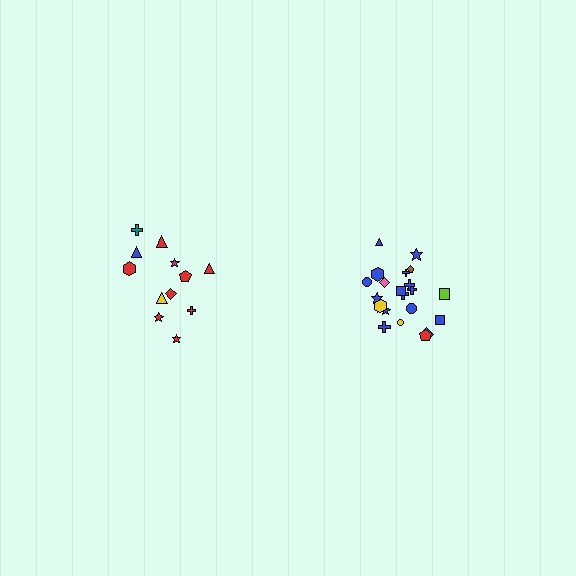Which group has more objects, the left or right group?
The right group.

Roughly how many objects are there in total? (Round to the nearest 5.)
Roughly 35 objects in total.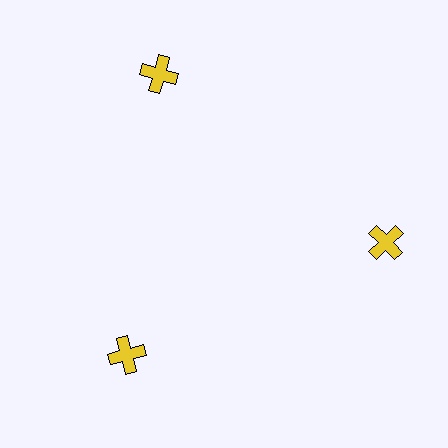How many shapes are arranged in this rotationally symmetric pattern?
There are 3 shapes, arranged in 3 groups of 1.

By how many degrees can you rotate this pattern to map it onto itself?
The pattern maps onto itself every 120 degrees of rotation.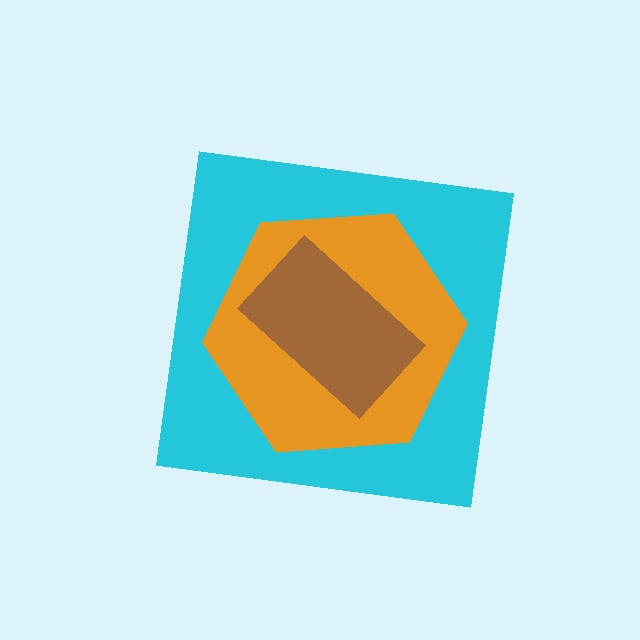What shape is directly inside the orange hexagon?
The brown rectangle.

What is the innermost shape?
The brown rectangle.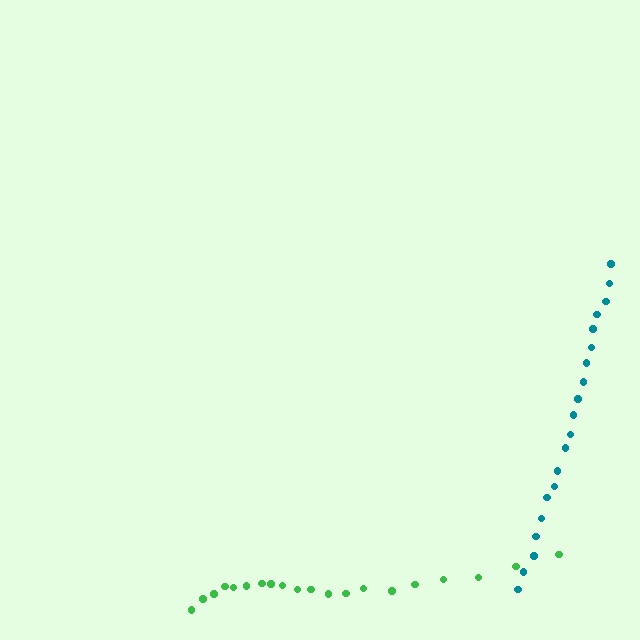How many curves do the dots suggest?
There are 2 distinct paths.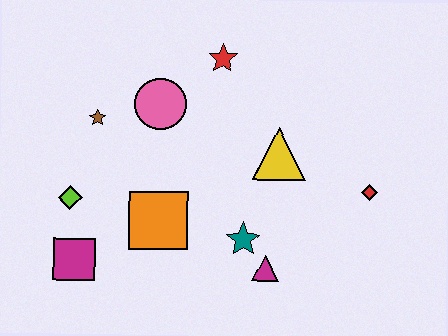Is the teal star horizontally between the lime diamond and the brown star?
No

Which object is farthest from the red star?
The magenta square is farthest from the red star.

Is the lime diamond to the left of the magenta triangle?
Yes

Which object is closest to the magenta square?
The lime diamond is closest to the magenta square.